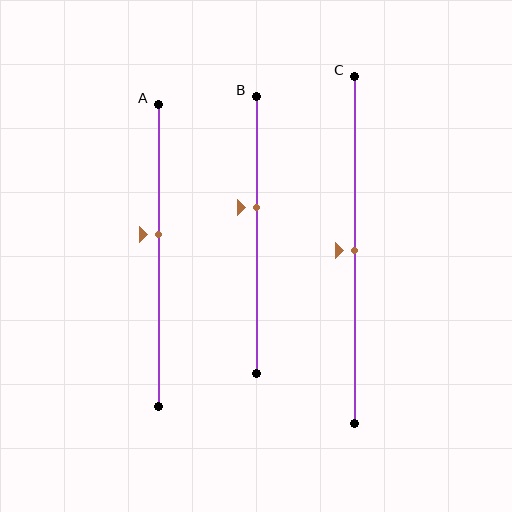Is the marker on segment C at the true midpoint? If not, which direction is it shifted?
Yes, the marker on segment C is at the true midpoint.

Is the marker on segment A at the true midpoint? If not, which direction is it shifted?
No, the marker on segment A is shifted upward by about 7% of the segment length.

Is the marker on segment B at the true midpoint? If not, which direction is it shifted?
No, the marker on segment B is shifted upward by about 10% of the segment length.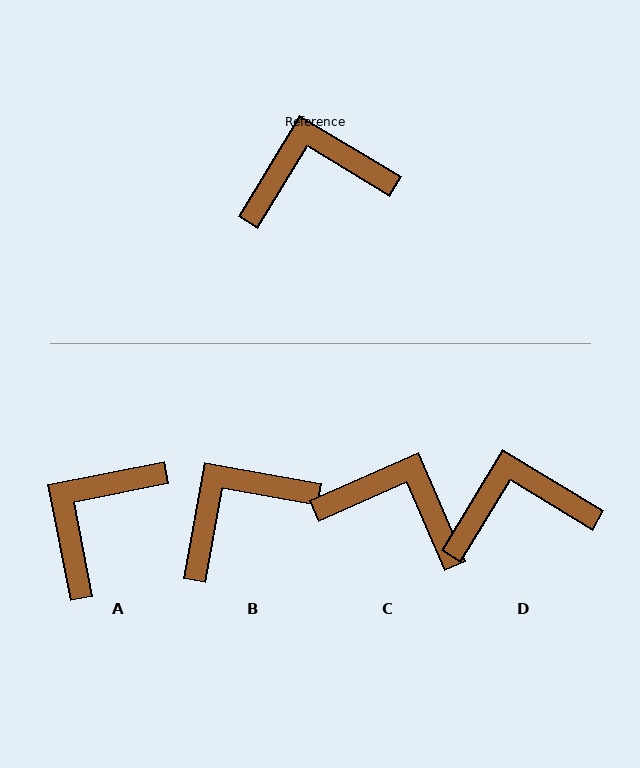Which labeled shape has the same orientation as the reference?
D.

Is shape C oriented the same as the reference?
No, it is off by about 35 degrees.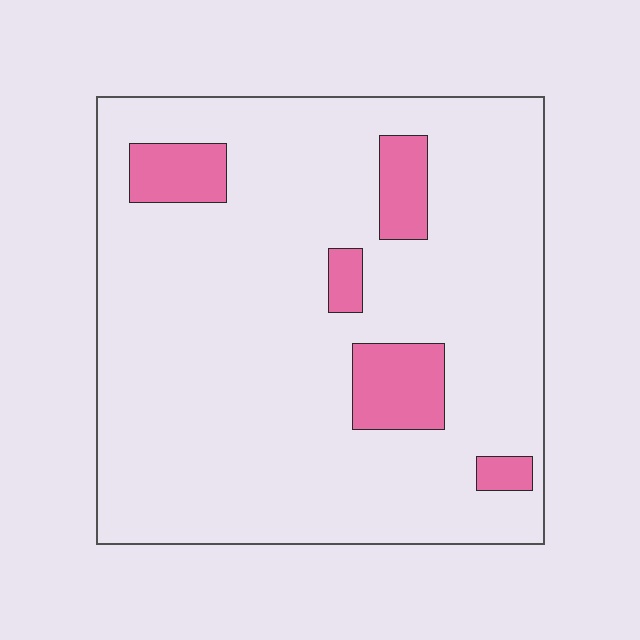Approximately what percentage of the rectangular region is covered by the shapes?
Approximately 10%.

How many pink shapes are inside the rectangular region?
5.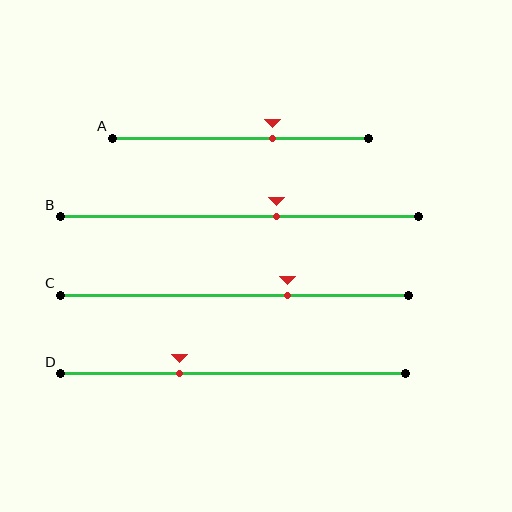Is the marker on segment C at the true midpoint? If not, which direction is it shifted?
No, the marker on segment C is shifted to the right by about 15% of the segment length.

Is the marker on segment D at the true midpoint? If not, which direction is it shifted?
No, the marker on segment D is shifted to the left by about 15% of the segment length.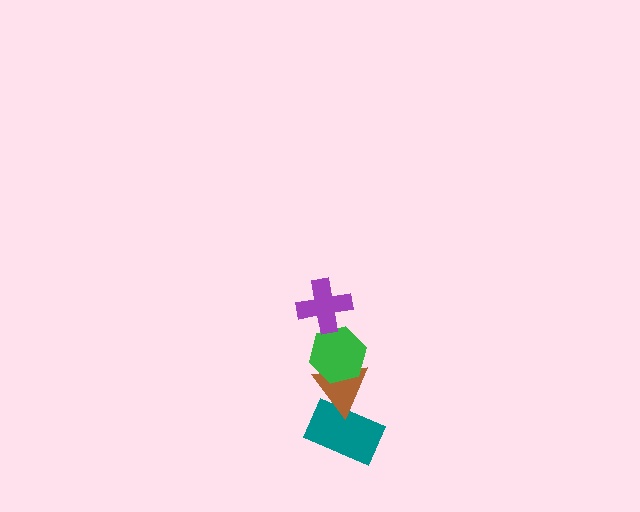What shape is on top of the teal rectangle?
The brown triangle is on top of the teal rectangle.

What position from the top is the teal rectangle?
The teal rectangle is 4th from the top.